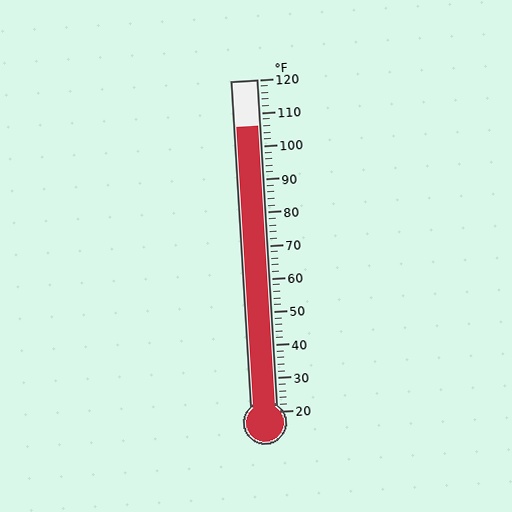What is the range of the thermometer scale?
The thermometer scale ranges from 20°F to 120°F.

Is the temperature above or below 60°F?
The temperature is above 60°F.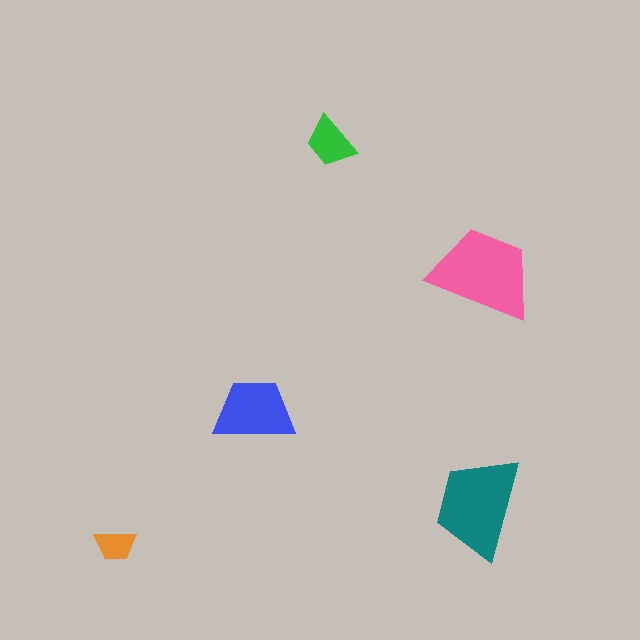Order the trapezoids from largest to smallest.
the pink one, the teal one, the blue one, the green one, the orange one.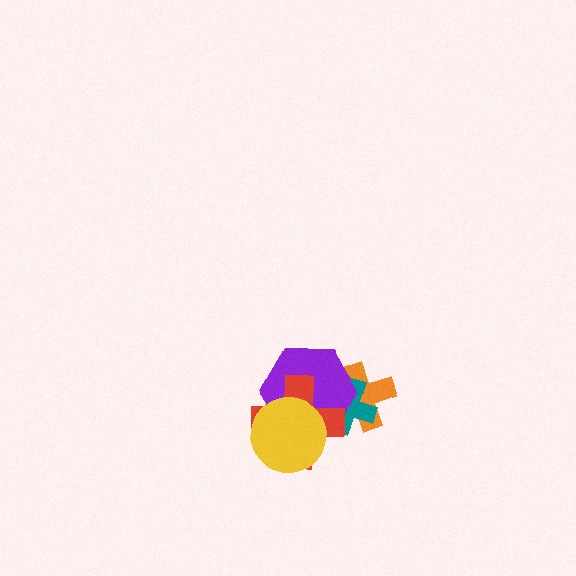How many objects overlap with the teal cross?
3 objects overlap with the teal cross.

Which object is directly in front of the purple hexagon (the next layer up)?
The red cross is directly in front of the purple hexagon.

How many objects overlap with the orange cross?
3 objects overlap with the orange cross.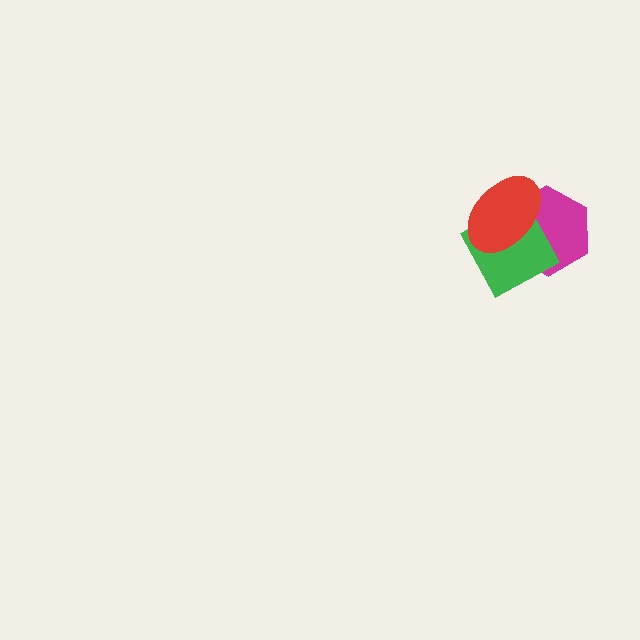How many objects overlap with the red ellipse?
2 objects overlap with the red ellipse.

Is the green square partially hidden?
Yes, it is partially covered by another shape.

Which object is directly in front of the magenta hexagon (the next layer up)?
The green square is directly in front of the magenta hexagon.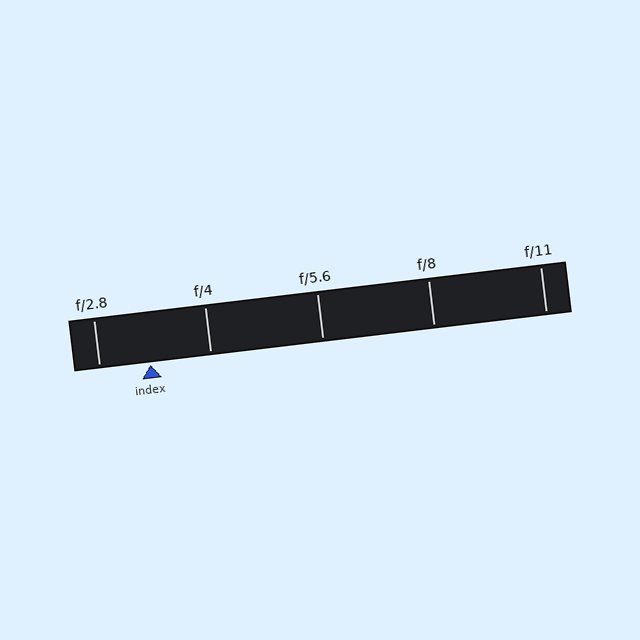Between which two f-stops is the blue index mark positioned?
The index mark is between f/2.8 and f/4.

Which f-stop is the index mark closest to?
The index mark is closest to f/2.8.